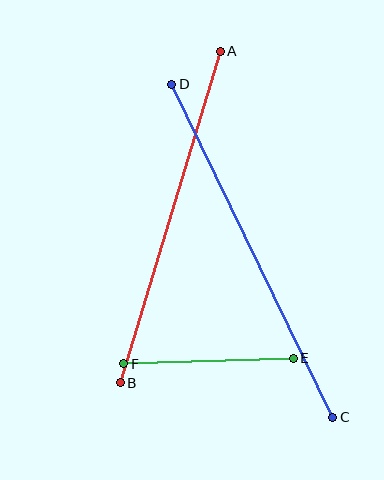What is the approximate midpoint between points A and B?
The midpoint is at approximately (170, 217) pixels.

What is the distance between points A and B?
The distance is approximately 346 pixels.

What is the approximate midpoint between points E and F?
The midpoint is at approximately (208, 361) pixels.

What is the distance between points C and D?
The distance is approximately 370 pixels.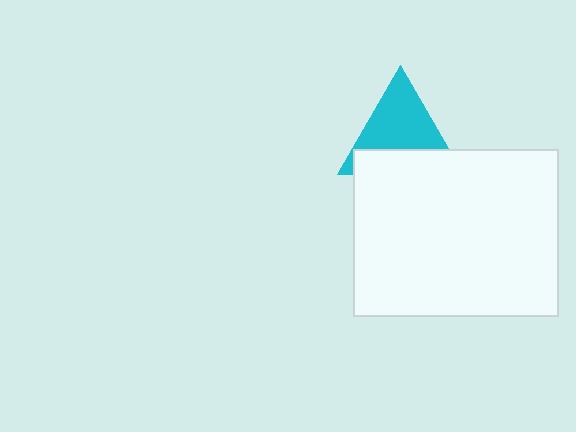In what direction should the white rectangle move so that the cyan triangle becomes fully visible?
The white rectangle should move down. That is the shortest direction to clear the overlap and leave the cyan triangle fully visible.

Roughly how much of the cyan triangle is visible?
About half of it is visible (roughly 62%).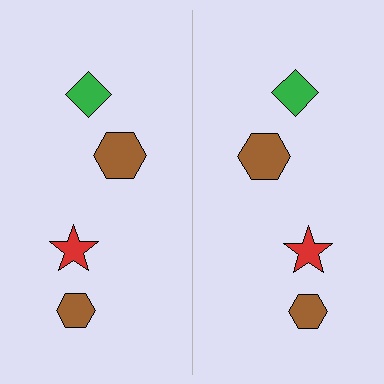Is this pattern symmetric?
Yes, this pattern has bilateral (reflection) symmetry.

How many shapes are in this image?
There are 8 shapes in this image.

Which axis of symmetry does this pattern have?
The pattern has a vertical axis of symmetry running through the center of the image.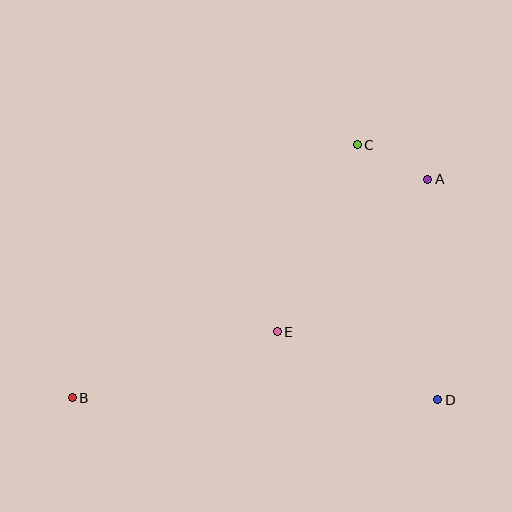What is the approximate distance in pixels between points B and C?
The distance between B and C is approximately 381 pixels.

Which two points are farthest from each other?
Points A and B are farthest from each other.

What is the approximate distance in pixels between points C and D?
The distance between C and D is approximately 268 pixels.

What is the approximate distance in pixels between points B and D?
The distance between B and D is approximately 365 pixels.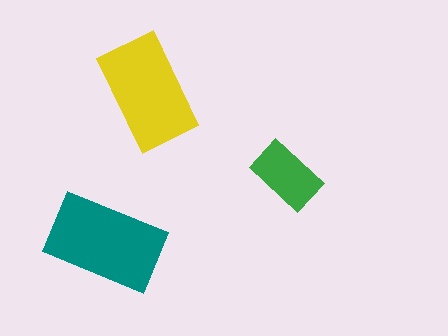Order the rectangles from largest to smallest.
the teal one, the yellow one, the green one.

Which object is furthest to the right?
The green rectangle is rightmost.